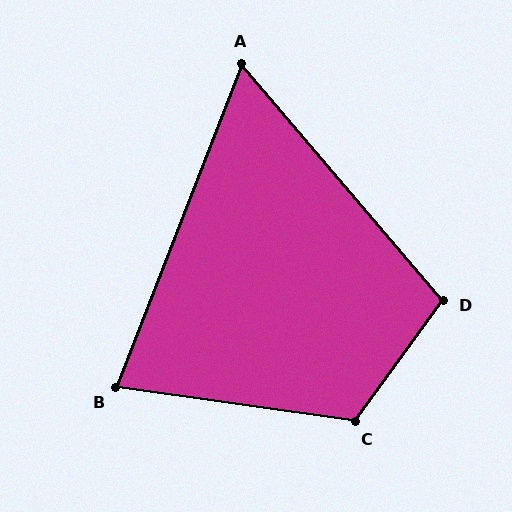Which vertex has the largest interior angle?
C, at approximately 118 degrees.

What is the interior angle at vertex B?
Approximately 77 degrees (acute).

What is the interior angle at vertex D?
Approximately 103 degrees (obtuse).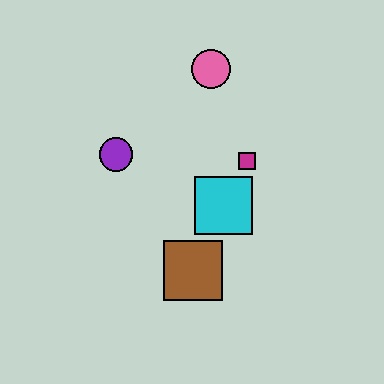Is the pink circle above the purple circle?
Yes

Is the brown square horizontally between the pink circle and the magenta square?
No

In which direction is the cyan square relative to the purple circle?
The cyan square is to the right of the purple circle.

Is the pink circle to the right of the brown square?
Yes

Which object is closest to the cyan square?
The magenta square is closest to the cyan square.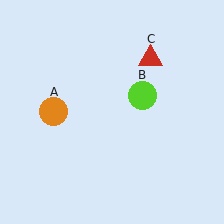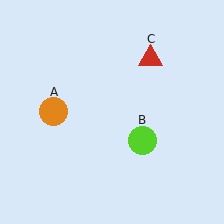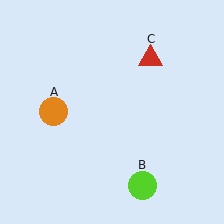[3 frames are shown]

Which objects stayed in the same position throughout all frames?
Orange circle (object A) and red triangle (object C) remained stationary.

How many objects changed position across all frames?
1 object changed position: lime circle (object B).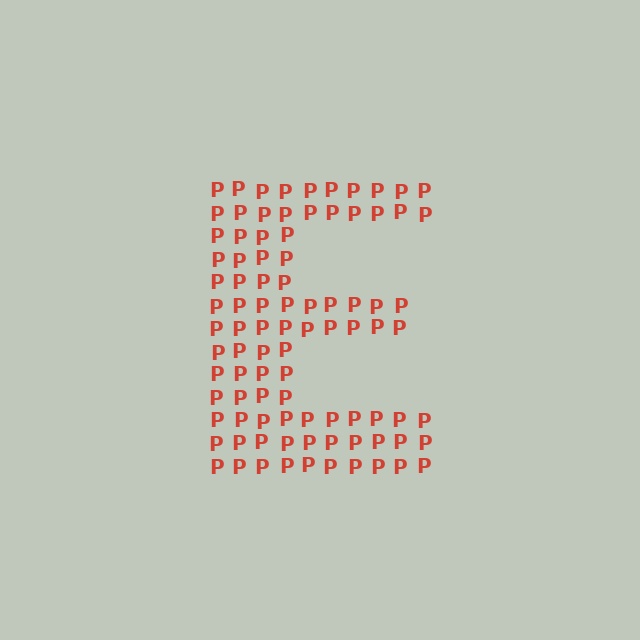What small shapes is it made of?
It is made of small letter P's.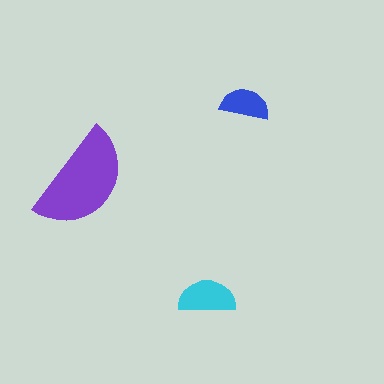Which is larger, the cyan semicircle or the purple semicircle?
The purple one.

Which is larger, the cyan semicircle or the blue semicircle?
The cyan one.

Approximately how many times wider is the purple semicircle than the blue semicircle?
About 2 times wider.